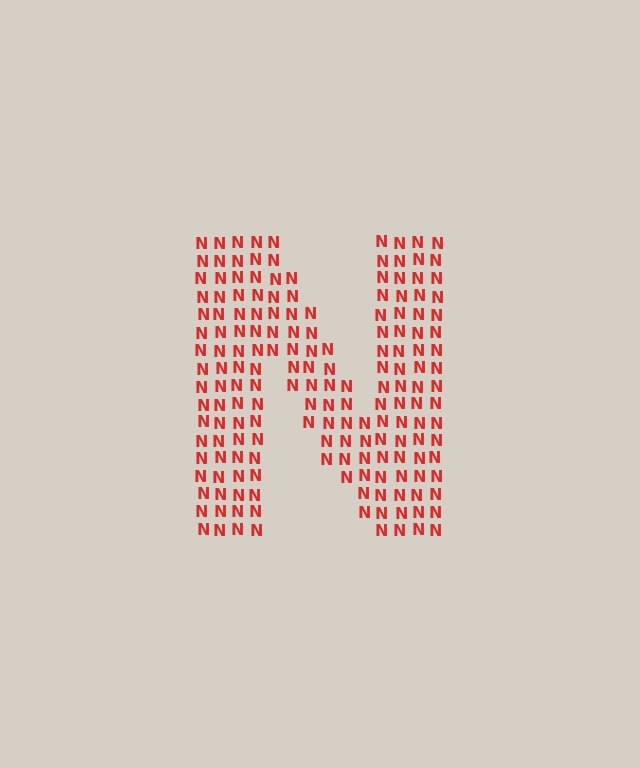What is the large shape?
The large shape is the letter N.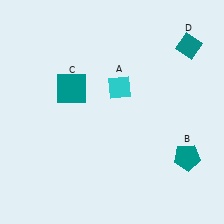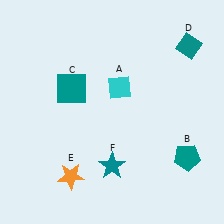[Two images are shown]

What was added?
An orange star (E), a teal star (F) were added in Image 2.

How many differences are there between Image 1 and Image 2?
There are 2 differences between the two images.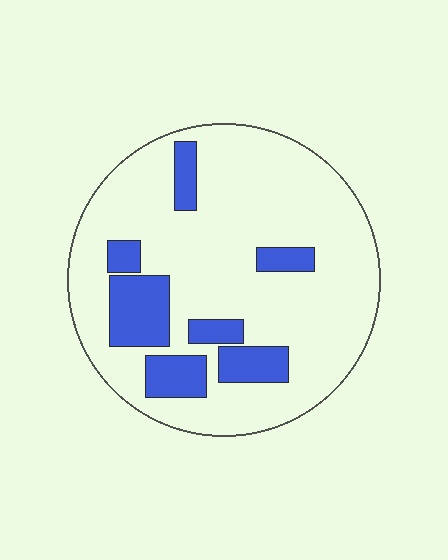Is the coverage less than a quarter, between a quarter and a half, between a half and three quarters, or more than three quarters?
Less than a quarter.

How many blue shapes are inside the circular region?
7.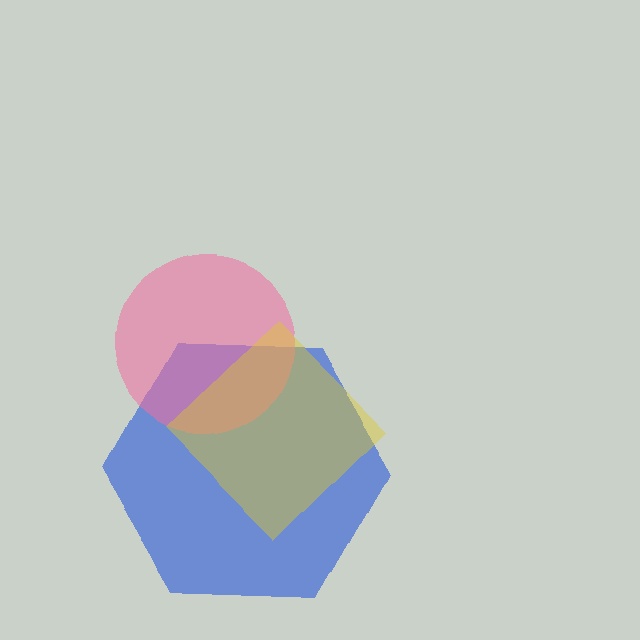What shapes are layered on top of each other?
The layered shapes are: a blue hexagon, a pink circle, a yellow diamond.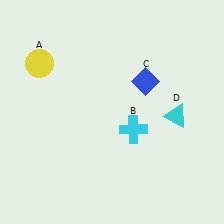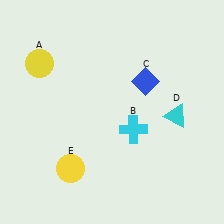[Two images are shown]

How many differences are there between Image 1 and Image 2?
There is 1 difference between the two images.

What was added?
A yellow circle (E) was added in Image 2.